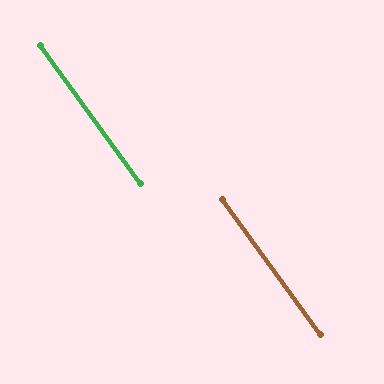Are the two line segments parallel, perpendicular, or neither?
Parallel — their directions differ by only 0.2°.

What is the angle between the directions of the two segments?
Approximately 0 degrees.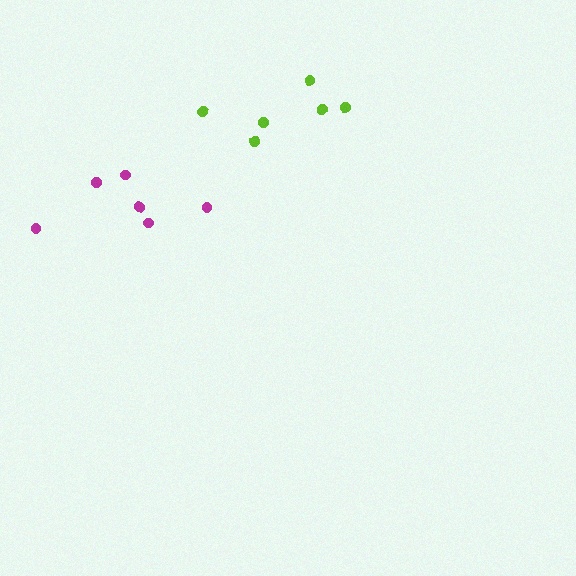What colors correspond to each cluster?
The clusters are colored: lime, magenta.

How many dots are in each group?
Group 1: 6 dots, Group 2: 6 dots (12 total).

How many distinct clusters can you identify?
There are 2 distinct clusters.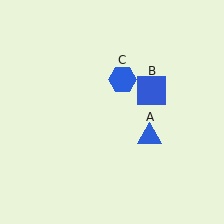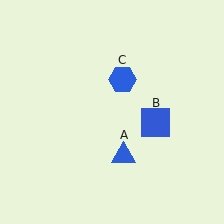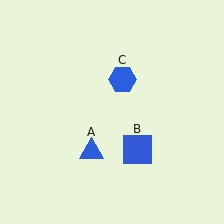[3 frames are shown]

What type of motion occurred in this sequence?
The blue triangle (object A), blue square (object B) rotated clockwise around the center of the scene.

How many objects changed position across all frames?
2 objects changed position: blue triangle (object A), blue square (object B).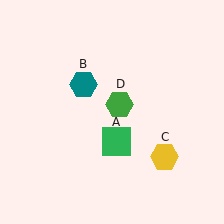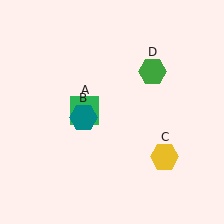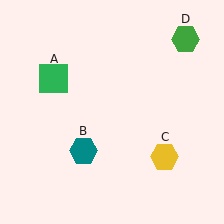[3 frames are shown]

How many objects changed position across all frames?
3 objects changed position: green square (object A), teal hexagon (object B), green hexagon (object D).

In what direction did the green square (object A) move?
The green square (object A) moved up and to the left.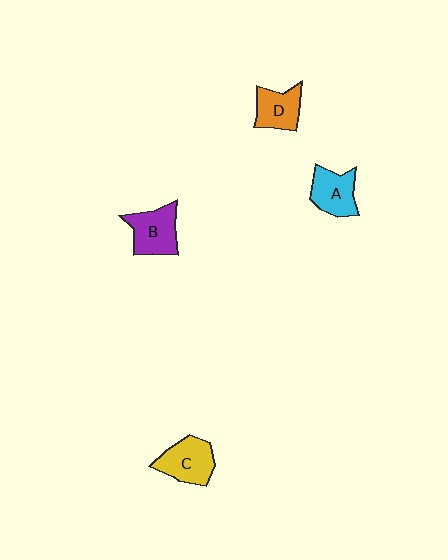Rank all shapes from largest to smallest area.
From largest to smallest: C (yellow), B (purple), A (cyan), D (orange).